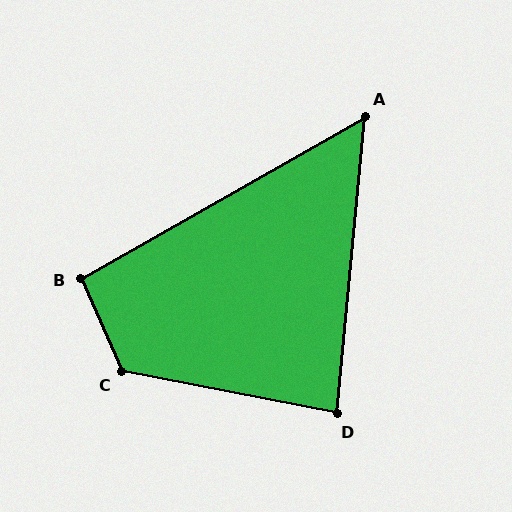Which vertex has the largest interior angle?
C, at approximately 125 degrees.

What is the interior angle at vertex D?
Approximately 84 degrees (acute).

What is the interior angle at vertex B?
Approximately 96 degrees (obtuse).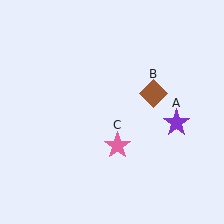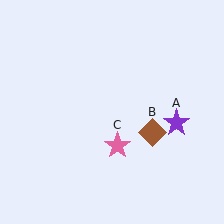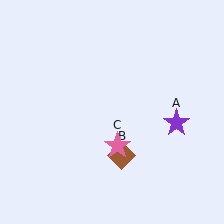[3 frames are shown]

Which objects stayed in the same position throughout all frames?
Purple star (object A) and pink star (object C) remained stationary.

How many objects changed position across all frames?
1 object changed position: brown diamond (object B).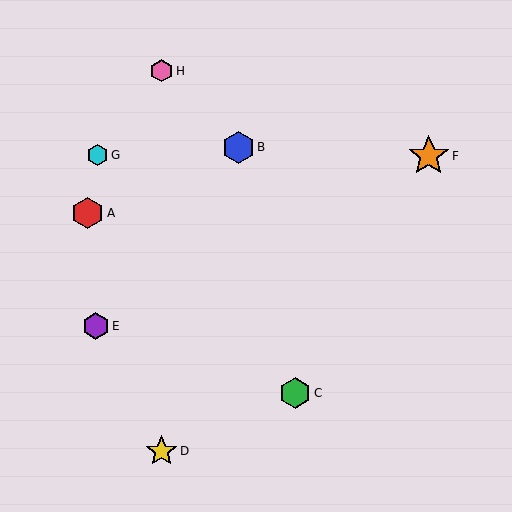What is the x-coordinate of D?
Object D is at x≈162.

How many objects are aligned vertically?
2 objects (D, H) are aligned vertically.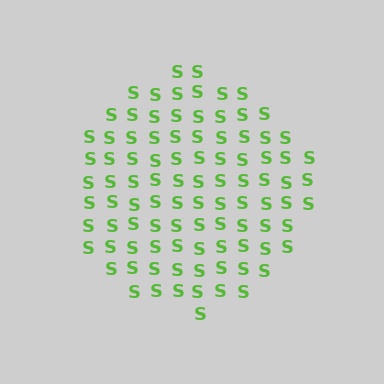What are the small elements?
The small elements are letter S's.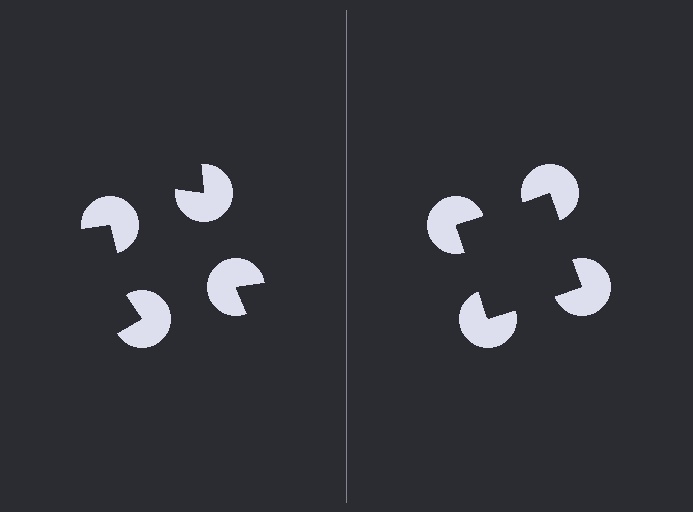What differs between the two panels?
The pac-man discs are positioned identically on both sides; only the wedge orientations differ. On the right they align to a square; on the left they are misaligned.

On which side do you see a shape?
An illusory square appears on the right side. On the left side the wedge cuts are rotated, so no coherent shape forms.